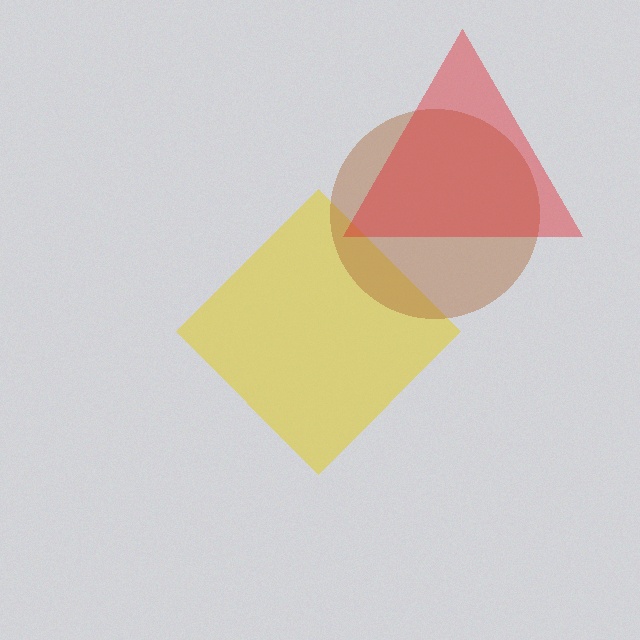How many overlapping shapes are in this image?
There are 3 overlapping shapes in the image.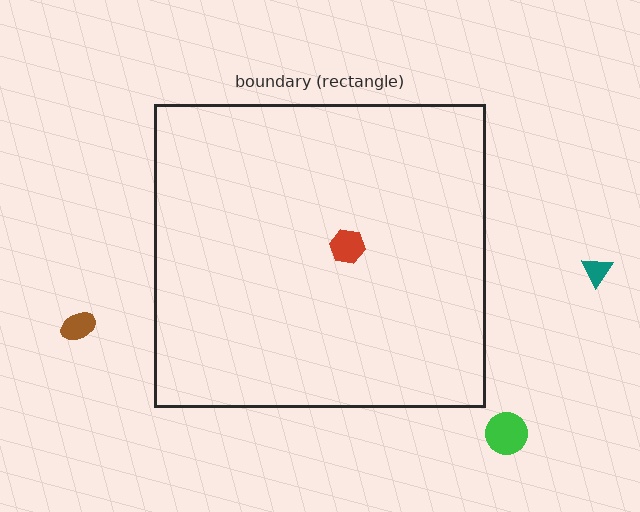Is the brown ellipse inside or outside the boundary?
Outside.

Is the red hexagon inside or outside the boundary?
Inside.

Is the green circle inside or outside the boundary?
Outside.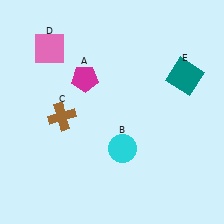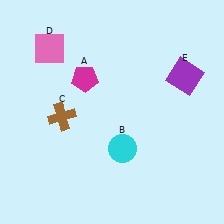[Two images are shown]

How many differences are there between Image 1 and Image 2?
There is 1 difference between the two images.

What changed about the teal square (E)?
In Image 1, E is teal. In Image 2, it changed to purple.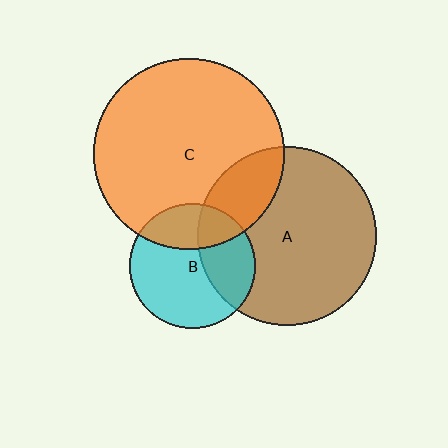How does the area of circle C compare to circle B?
Approximately 2.3 times.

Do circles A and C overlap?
Yes.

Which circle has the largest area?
Circle C (orange).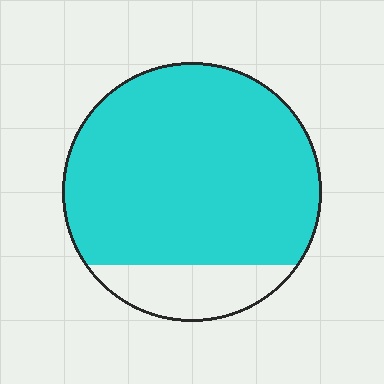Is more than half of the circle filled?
Yes.